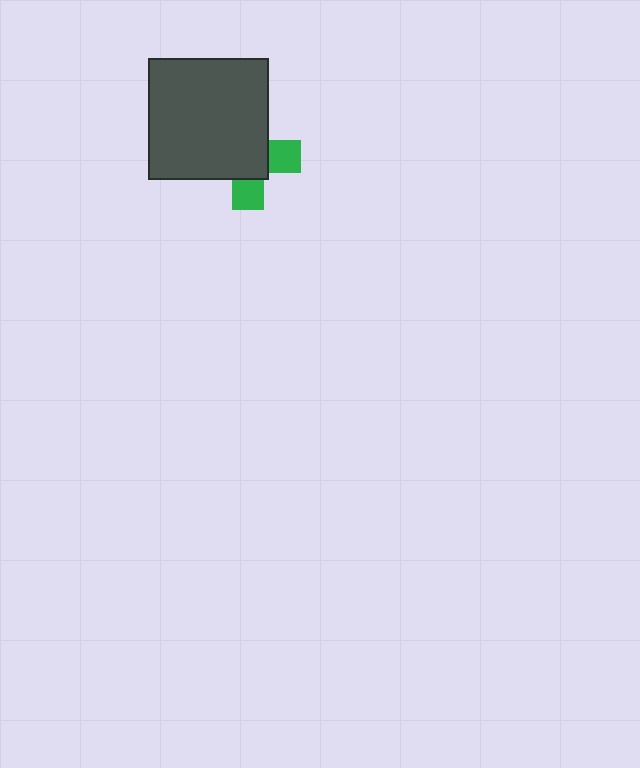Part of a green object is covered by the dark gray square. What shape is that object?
It is a cross.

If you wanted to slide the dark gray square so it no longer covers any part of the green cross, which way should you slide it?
Slide it toward the upper-left — that is the most direct way to separate the two shapes.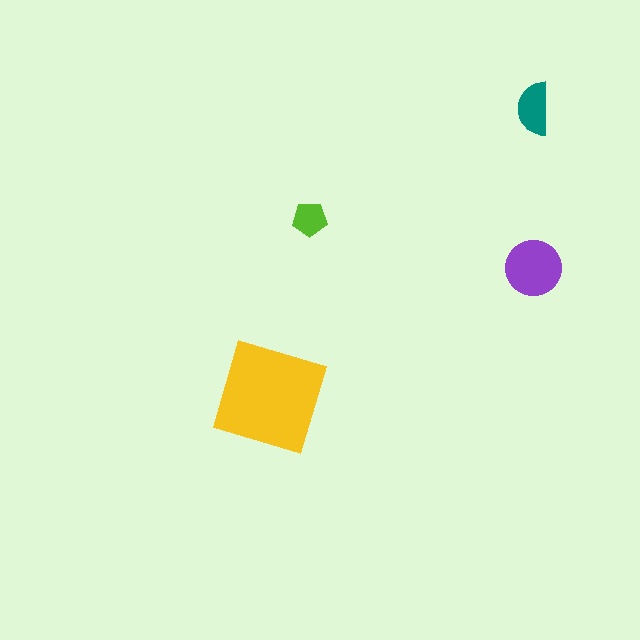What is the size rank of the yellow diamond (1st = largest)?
1st.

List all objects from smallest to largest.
The lime pentagon, the teal semicircle, the purple circle, the yellow diamond.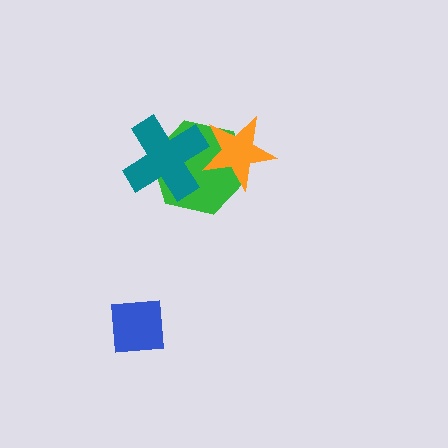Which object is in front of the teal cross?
The orange star is in front of the teal cross.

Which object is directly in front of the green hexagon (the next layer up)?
The teal cross is directly in front of the green hexagon.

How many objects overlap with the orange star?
2 objects overlap with the orange star.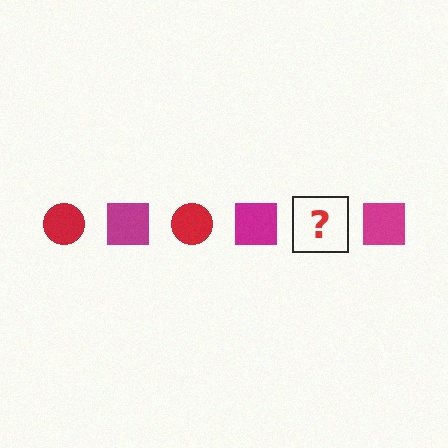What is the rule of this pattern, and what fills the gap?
The rule is that the pattern alternates between red circle and magenta square. The gap should be filled with a red circle.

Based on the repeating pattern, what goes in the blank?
The blank should be a red circle.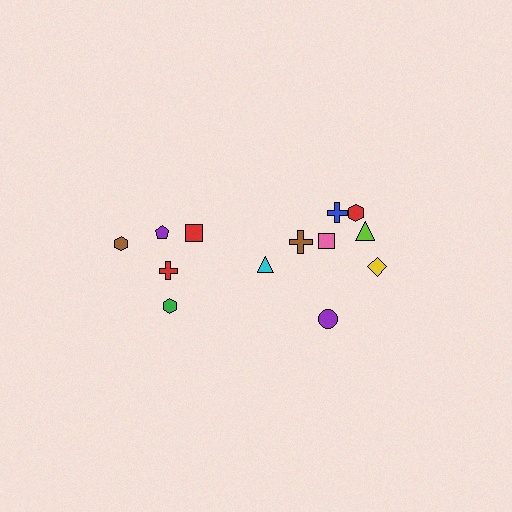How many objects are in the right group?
There are 8 objects.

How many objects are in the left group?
There are 5 objects.